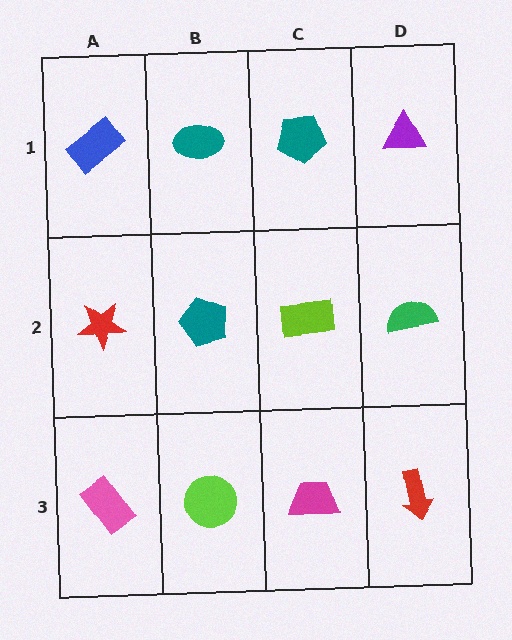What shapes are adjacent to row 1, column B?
A teal pentagon (row 2, column B), a blue rectangle (row 1, column A), a teal pentagon (row 1, column C).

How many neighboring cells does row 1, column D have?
2.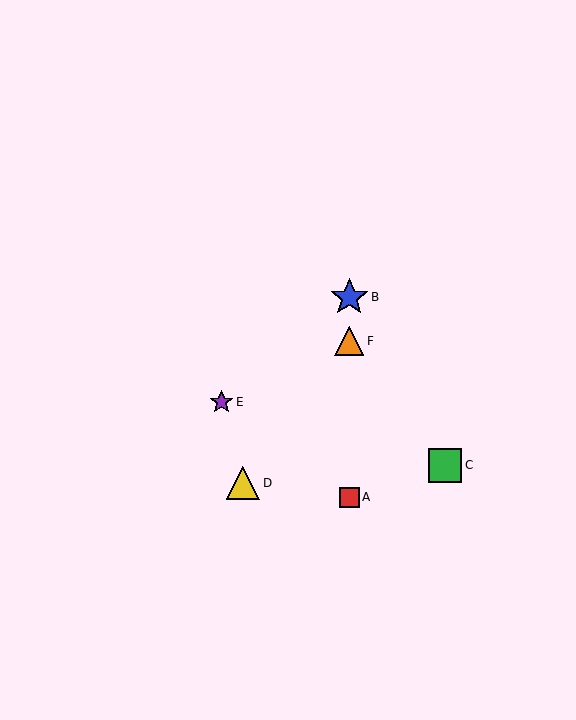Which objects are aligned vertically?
Objects A, B, F are aligned vertically.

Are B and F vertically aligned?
Yes, both are at x≈349.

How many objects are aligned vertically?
3 objects (A, B, F) are aligned vertically.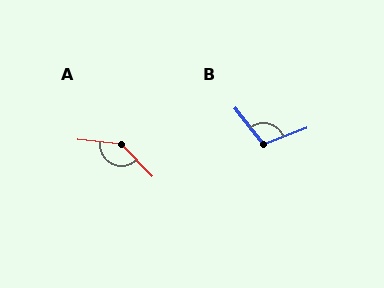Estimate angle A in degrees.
Approximately 140 degrees.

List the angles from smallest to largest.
B (107°), A (140°).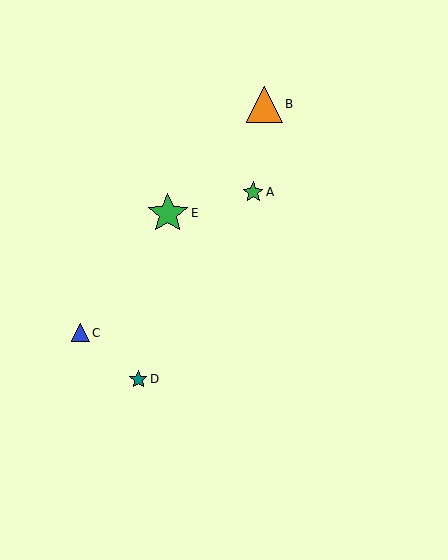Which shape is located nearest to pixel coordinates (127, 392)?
The teal star (labeled D) at (138, 379) is nearest to that location.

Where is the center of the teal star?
The center of the teal star is at (138, 379).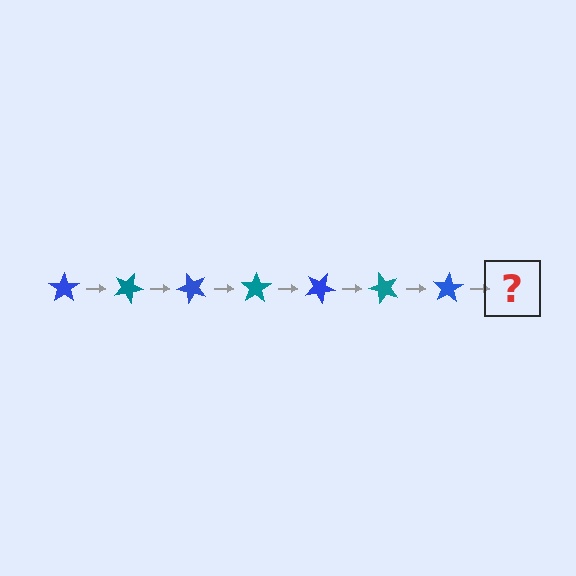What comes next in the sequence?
The next element should be a teal star, rotated 175 degrees from the start.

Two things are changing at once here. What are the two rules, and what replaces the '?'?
The two rules are that it rotates 25 degrees each step and the color cycles through blue and teal. The '?' should be a teal star, rotated 175 degrees from the start.